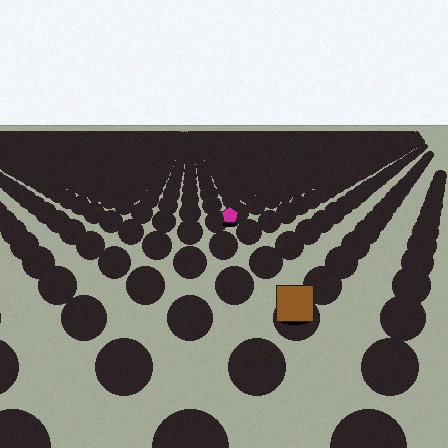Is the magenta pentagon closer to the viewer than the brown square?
No. The brown square is closer — you can tell from the texture gradient: the ground texture is coarser near it.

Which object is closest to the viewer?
The brown square is closest. The texture marks near it are larger and more spread out.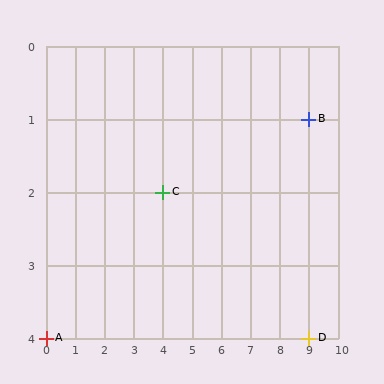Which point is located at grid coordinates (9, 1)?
Point B is at (9, 1).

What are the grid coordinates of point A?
Point A is at grid coordinates (0, 4).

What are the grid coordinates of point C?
Point C is at grid coordinates (4, 2).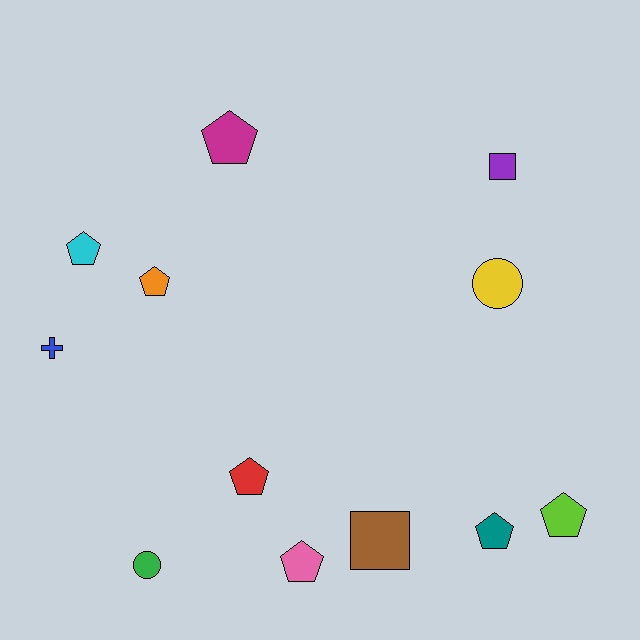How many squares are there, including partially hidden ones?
There are 2 squares.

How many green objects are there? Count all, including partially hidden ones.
There is 1 green object.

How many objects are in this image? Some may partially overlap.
There are 12 objects.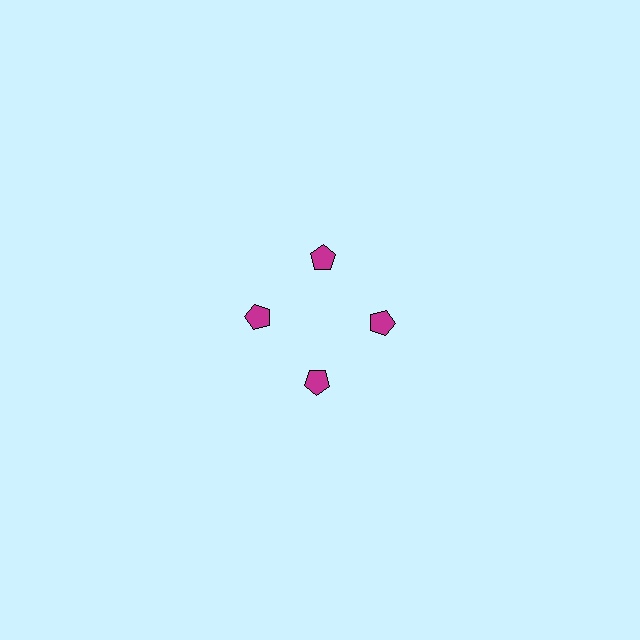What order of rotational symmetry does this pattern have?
This pattern has 4-fold rotational symmetry.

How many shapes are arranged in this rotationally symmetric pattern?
There are 4 shapes, arranged in 4 groups of 1.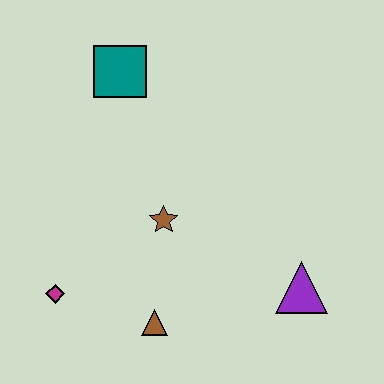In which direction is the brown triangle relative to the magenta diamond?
The brown triangle is to the right of the magenta diamond.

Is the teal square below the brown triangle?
No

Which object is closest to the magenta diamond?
The brown triangle is closest to the magenta diamond.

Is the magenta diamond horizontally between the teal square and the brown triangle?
No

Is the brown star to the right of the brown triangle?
Yes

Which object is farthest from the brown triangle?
The teal square is farthest from the brown triangle.